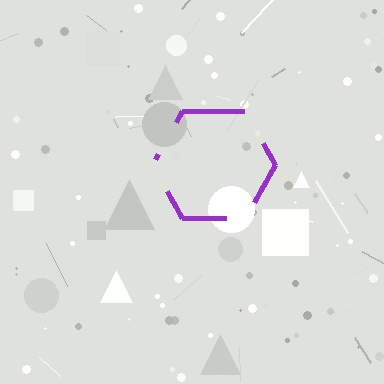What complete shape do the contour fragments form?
The contour fragments form a hexagon.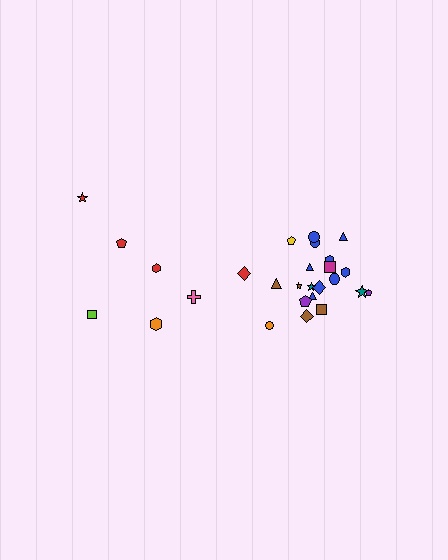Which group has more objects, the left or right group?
The right group.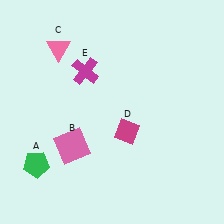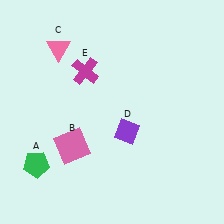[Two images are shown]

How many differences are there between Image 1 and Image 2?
There is 1 difference between the two images.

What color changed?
The diamond (D) changed from magenta in Image 1 to purple in Image 2.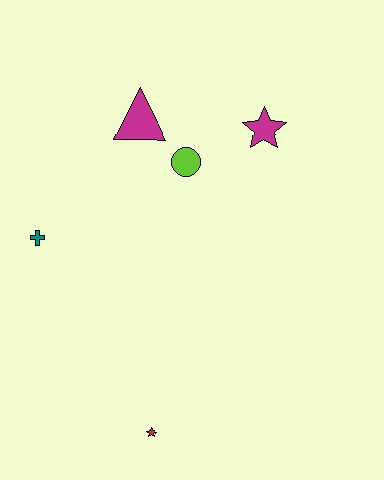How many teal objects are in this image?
There is 1 teal object.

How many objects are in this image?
There are 5 objects.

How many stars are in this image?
There are 2 stars.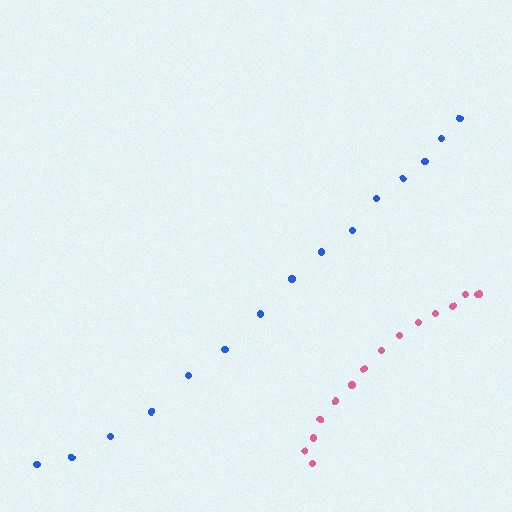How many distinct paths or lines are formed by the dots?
There are 2 distinct paths.